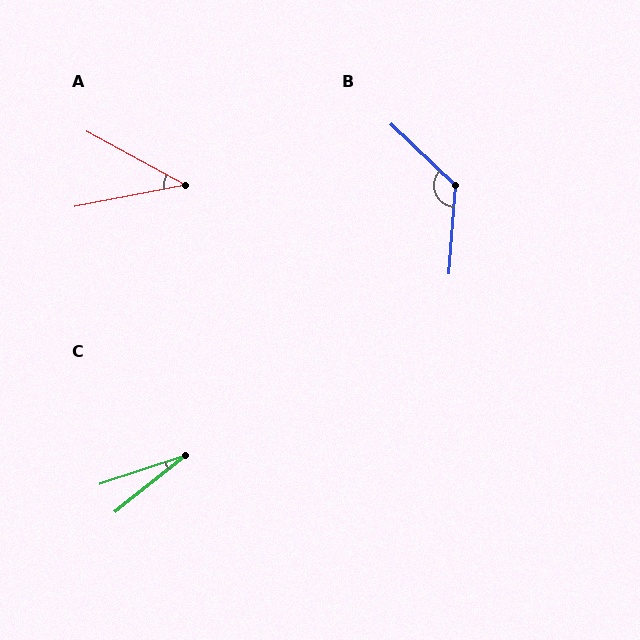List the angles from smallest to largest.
C (20°), A (40°), B (129°).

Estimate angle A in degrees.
Approximately 40 degrees.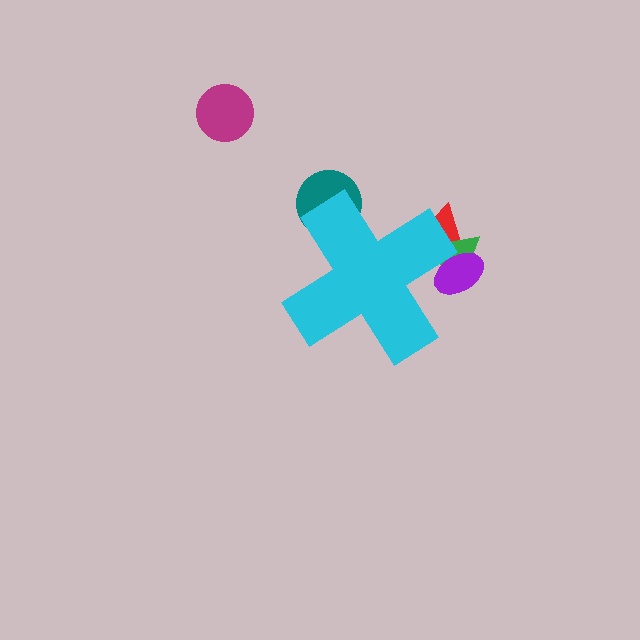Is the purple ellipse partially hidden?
Yes, the purple ellipse is partially hidden behind the cyan cross.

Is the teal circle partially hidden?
Yes, the teal circle is partially hidden behind the cyan cross.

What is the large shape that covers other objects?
A cyan cross.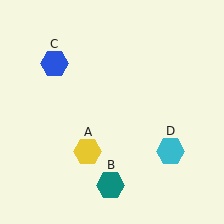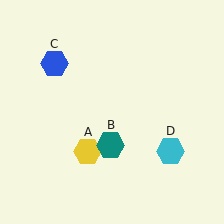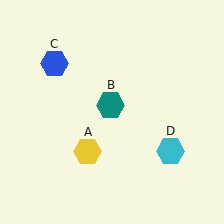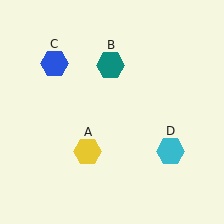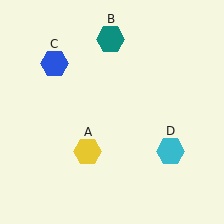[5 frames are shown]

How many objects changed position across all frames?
1 object changed position: teal hexagon (object B).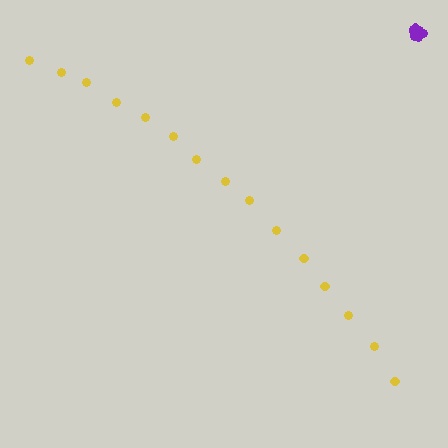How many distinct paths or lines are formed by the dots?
There are 2 distinct paths.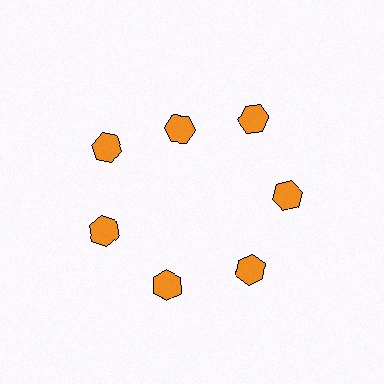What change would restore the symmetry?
The symmetry would be restored by moving it outward, back onto the ring so that all 7 hexagons sit at equal angles and equal distance from the center.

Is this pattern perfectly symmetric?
No. The 7 orange hexagons are arranged in a ring, but one element near the 12 o'clock position is pulled inward toward the center, breaking the 7-fold rotational symmetry.